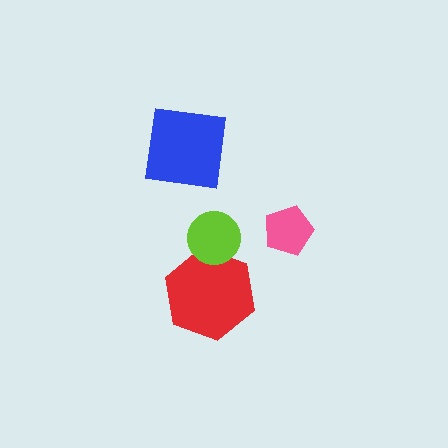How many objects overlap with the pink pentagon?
0 objects overlap with the pink pentagon.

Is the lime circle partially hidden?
No, no other shape covers it.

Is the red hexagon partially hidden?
Yes, it is partially covered by another shape.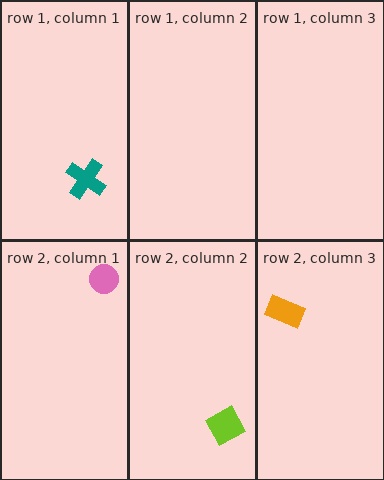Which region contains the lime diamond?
The row 2, column 2 region.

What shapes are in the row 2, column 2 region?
The lime diamond.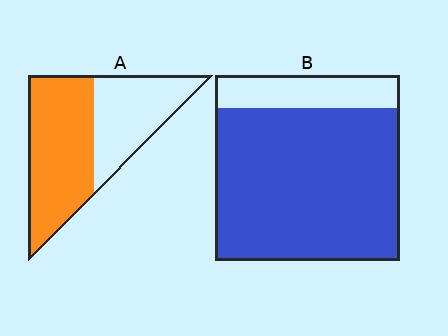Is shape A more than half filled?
Yes.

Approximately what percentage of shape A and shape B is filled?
A is approximately 60% and B is approximately 80%.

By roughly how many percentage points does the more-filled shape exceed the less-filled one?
By roughly 25 percentage points (B over A).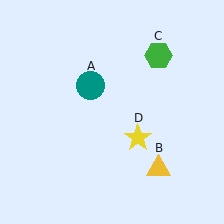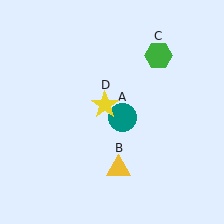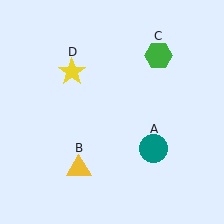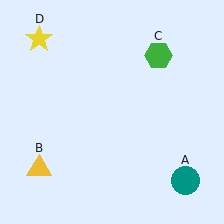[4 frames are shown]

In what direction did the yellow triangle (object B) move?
The yellow triangle (object B) moved left.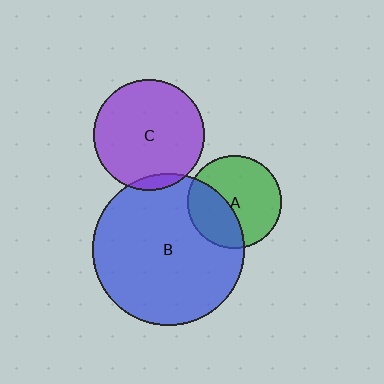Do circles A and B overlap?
Yes.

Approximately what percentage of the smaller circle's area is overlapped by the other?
Approximately 35%.